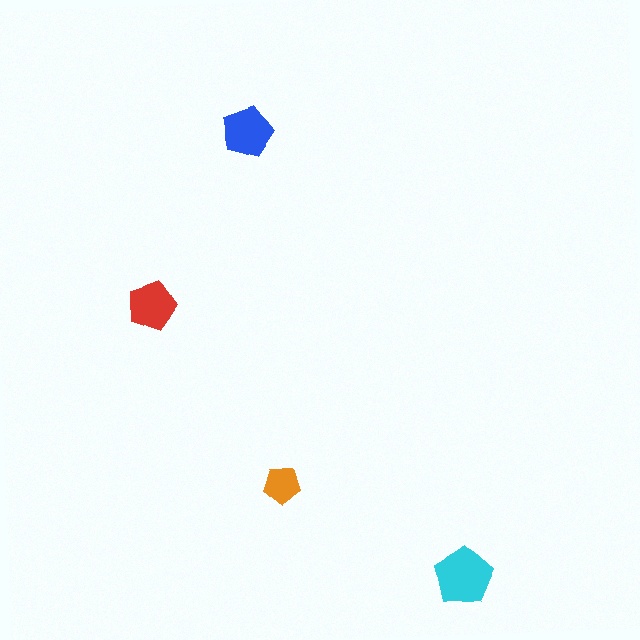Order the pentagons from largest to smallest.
the cyan one, the blue one, the red one, the orange one.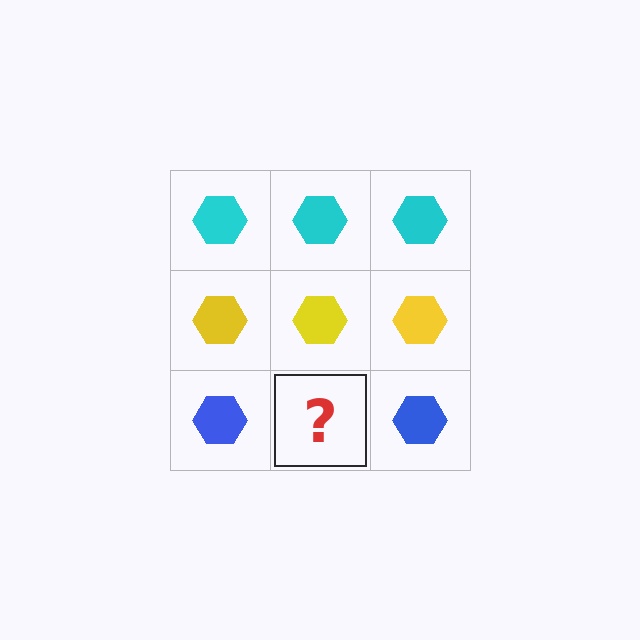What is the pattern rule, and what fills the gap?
The rule is that each row has a consistent color. The gap should be filled with a blue hexagon.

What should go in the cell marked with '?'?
The missing cell should contain a blue hexagon.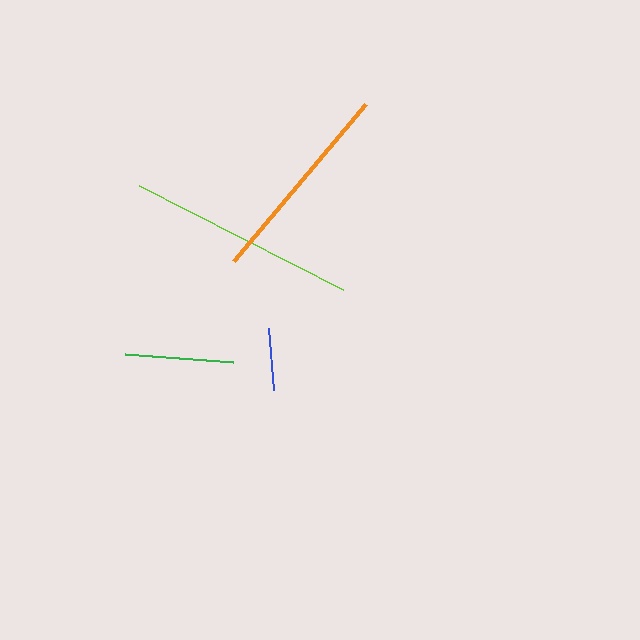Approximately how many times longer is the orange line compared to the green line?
The orange line is approximately 1.9 times the length of the green line.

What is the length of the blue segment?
The blue segment is approximately 62 pixels long.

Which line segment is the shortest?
The blue line is the shortest at approximately 62 pixels.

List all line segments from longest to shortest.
From longest to shortest: lime, orange, green, blue.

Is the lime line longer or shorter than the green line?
The lime line is longer than the green line.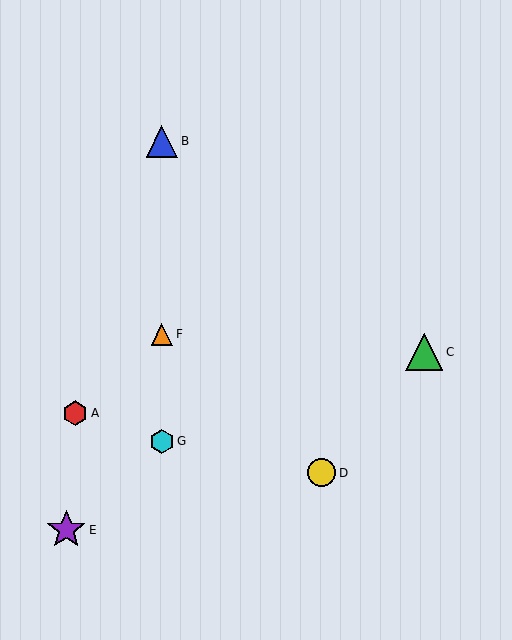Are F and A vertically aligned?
No, F is at x≈162 and A is at x≈75.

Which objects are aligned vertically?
Objects B, F, G are aligned vertically.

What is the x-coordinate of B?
Object B is at x≈162.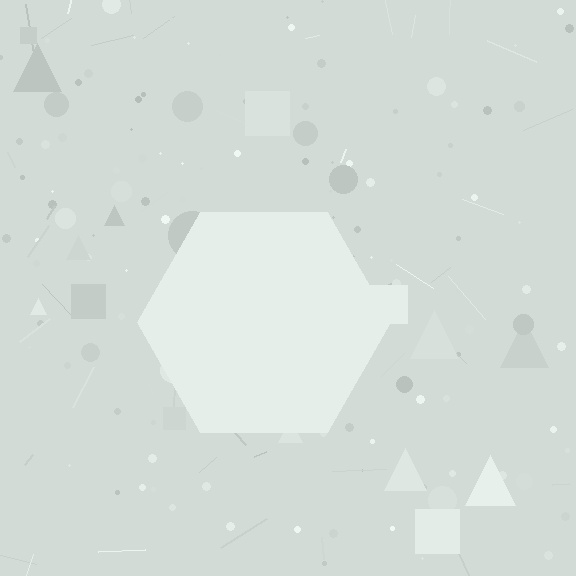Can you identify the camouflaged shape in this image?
The camouflaged shape is a hexagon.